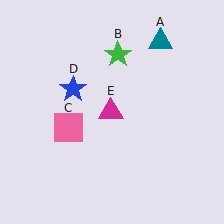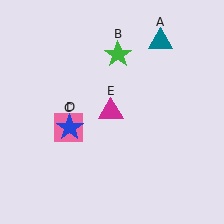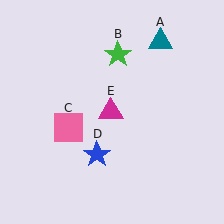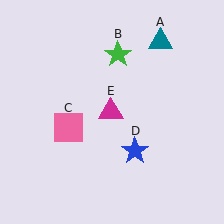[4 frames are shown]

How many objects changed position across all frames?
1 object changed position: blue star (object D).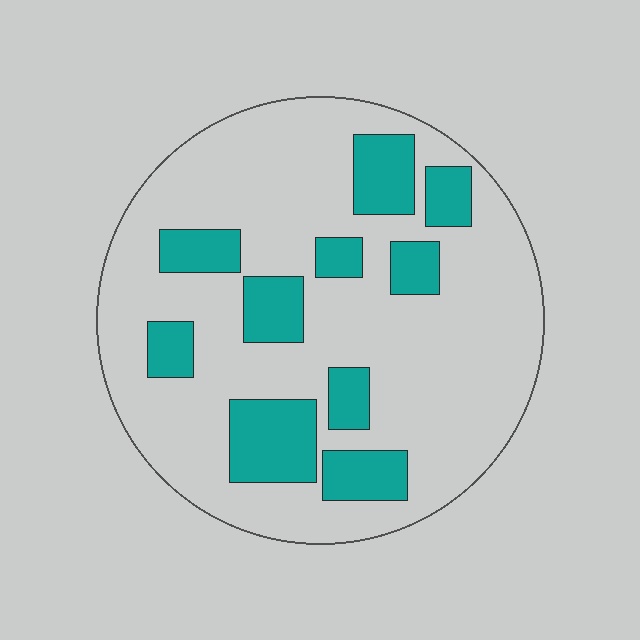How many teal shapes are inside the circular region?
10.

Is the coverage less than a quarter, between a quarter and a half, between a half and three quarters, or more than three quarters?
Less than a quarter.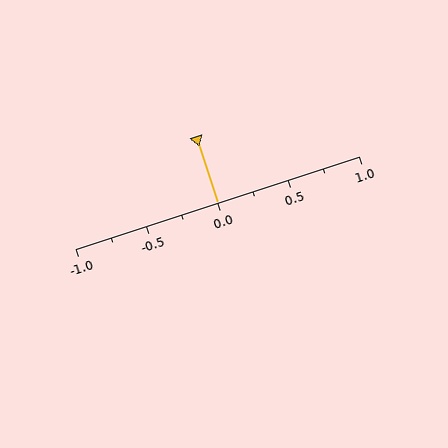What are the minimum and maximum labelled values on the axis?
The axis runs from -1.0 to 1.0.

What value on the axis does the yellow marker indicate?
The marker indicates approximately 0.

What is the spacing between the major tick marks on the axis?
The major ticks are spaced 0.5 apart.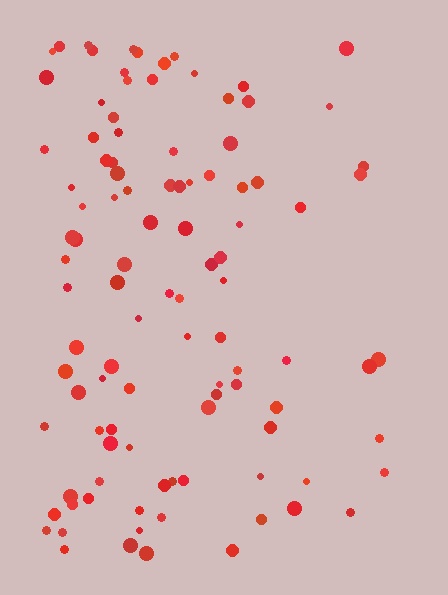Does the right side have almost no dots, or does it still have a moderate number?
Still a moderate number, just noticeably fewer than the left.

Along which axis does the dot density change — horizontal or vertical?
Horizontal.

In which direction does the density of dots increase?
From right to left, with the left side densest.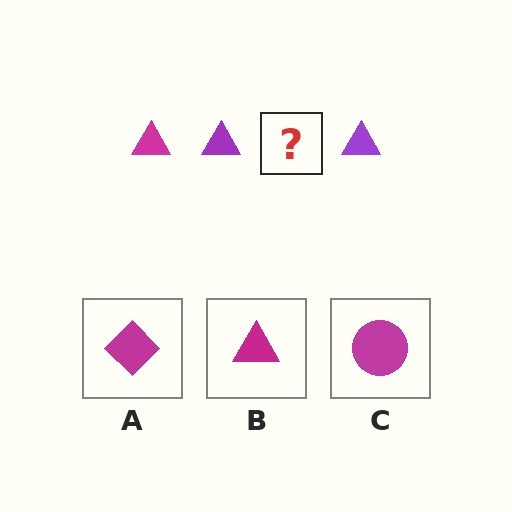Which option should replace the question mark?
Option B.